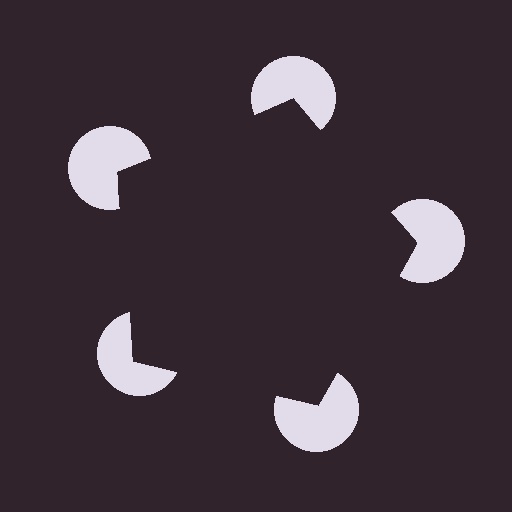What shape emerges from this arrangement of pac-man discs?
An illusory pentagon — its edges are inferred from the aligned wedge cuts in the pac-man discs, not physically drawn.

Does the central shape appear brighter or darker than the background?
It typically appears slightly darker than the background, even though no actual brightness change is drawn.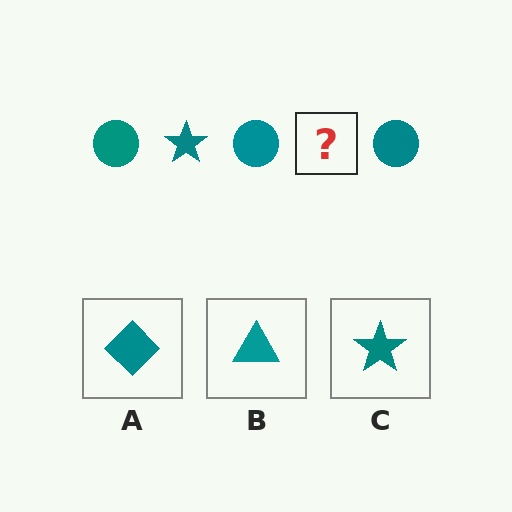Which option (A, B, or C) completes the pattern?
C.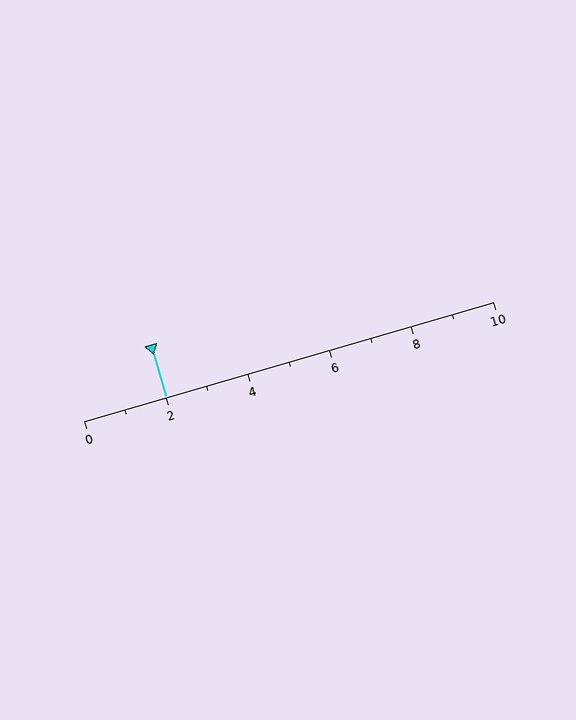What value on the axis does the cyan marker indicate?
The marker indicates approximately 2.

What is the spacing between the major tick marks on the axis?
The major ticks are spaced 2 apart.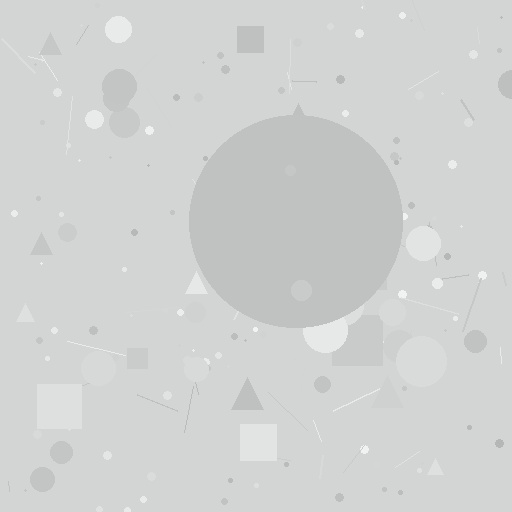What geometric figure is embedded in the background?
A circle is embedded in the background.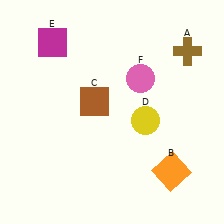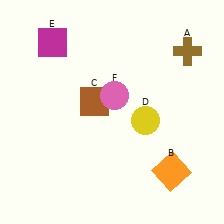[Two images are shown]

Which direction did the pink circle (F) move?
The pink circle (F) moved left.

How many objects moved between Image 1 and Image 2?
1 object moved between the two images.